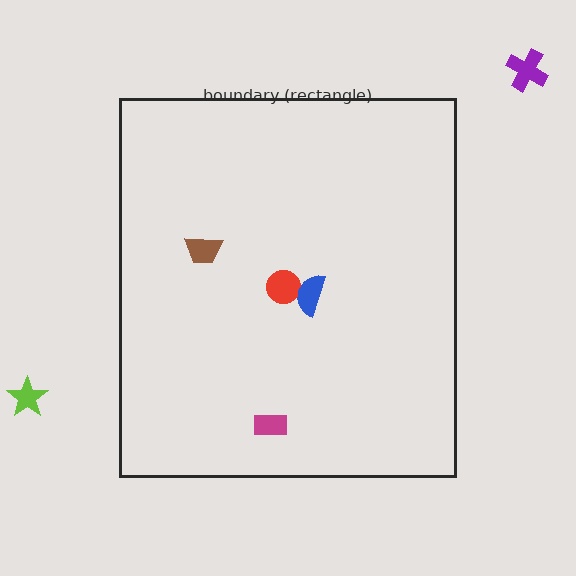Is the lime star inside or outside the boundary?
Outside.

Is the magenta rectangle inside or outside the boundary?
Inside.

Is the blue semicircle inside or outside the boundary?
Inside.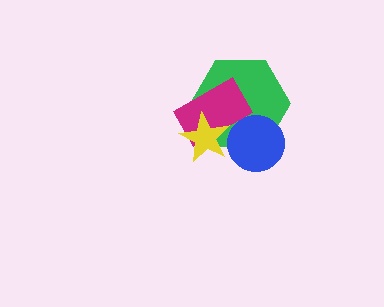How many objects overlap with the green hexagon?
3 objects overlap with the green hexagon.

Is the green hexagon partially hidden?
Yes, it is partially covered by another shape.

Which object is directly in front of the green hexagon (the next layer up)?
The blue circle is directly in front of the green hexagon.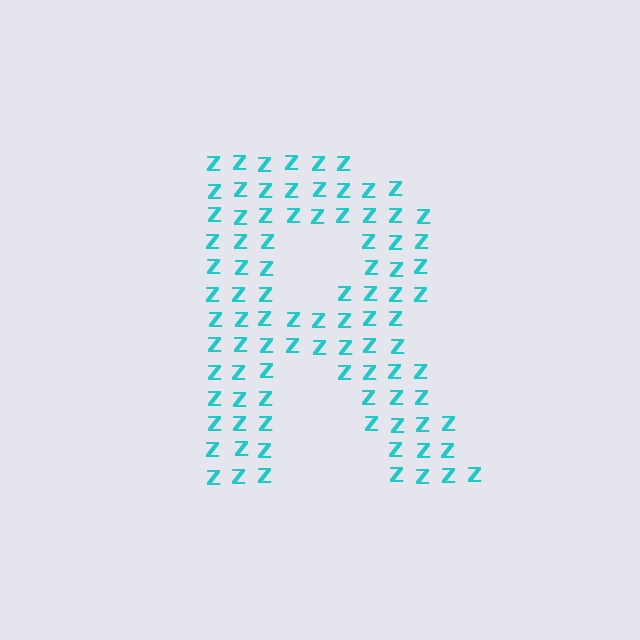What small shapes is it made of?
It is made of small letter Z's.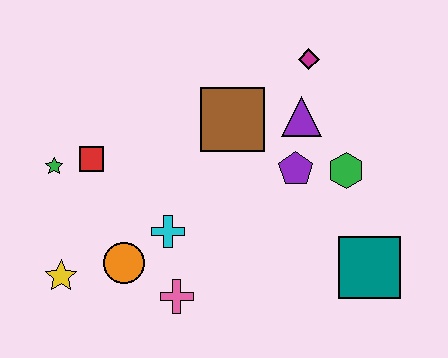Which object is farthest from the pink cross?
The magenta diamond is farthest from the pink cross.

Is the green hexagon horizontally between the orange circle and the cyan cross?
No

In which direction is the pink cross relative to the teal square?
The pink cross is to the left of the teal square.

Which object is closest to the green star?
The red square is closest to the green star.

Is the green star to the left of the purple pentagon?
Yes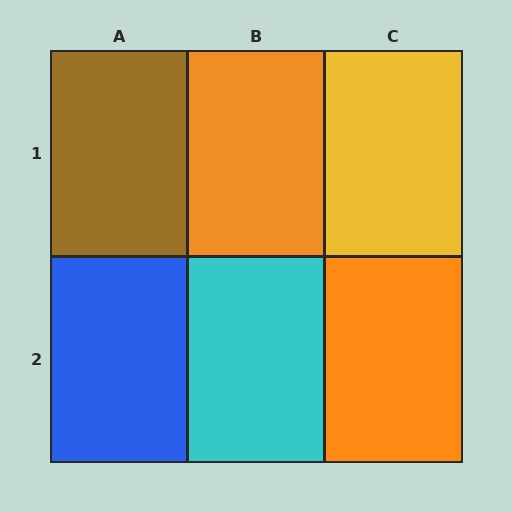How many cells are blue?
1 cell is blue.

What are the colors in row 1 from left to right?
Brown, orange, yellow.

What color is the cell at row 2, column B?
Cyan.